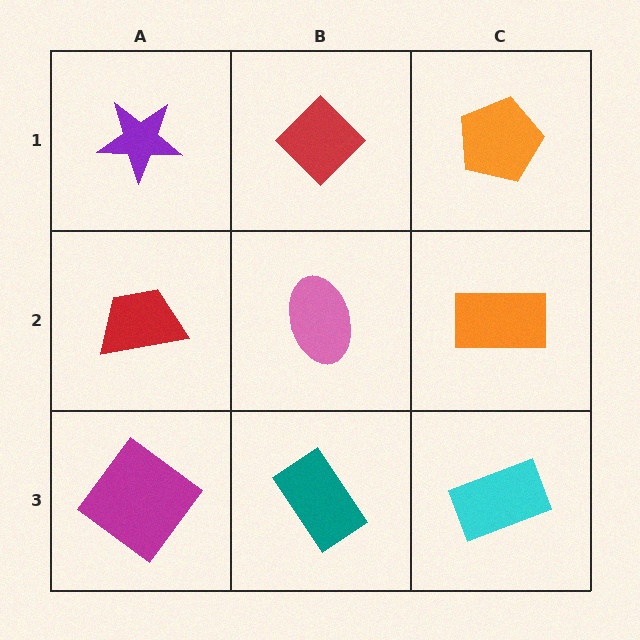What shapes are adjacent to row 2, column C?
An orange pentagon (row 1, column C), a cyan rectangle (row 3, column C), a pink ellipse (row 2, column B).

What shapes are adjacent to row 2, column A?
A purple star (row 1, column A), a magenta diamond (row 3, column A), a pink ellipse (row 2, column B).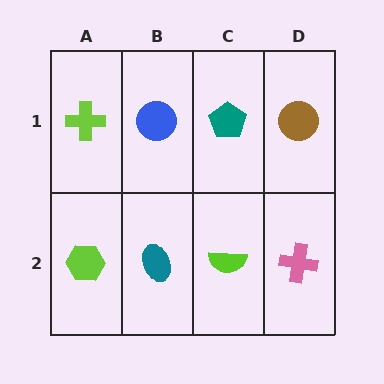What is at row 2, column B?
A teal ellipse.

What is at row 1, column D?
A brown circle.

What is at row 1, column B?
A blue circle.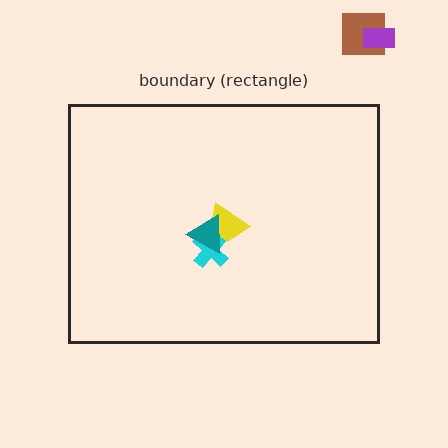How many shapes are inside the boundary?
3 inside, 2 outside.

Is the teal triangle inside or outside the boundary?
Inside.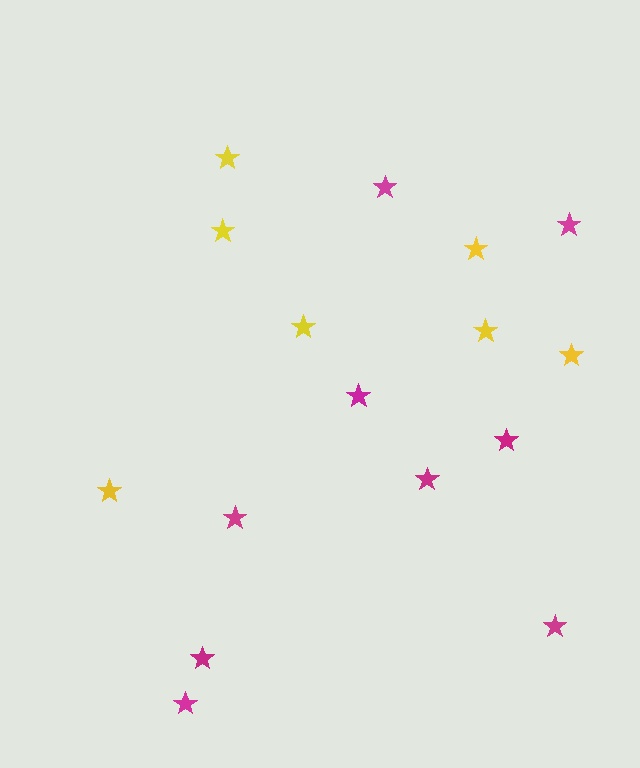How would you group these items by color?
There are 2 groups: one group of magenta stars (9) and one group of yellow stars (7).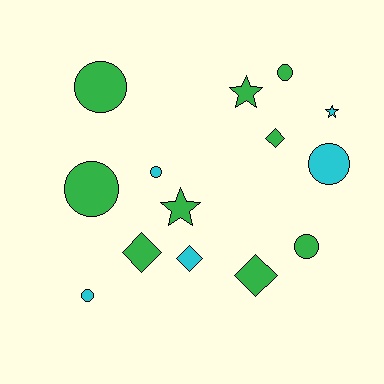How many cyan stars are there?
There is 1 cyan star.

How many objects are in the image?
There are 14 objects.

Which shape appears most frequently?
Circle, with 7 objects.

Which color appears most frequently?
Green, with 9 objects.